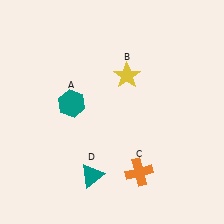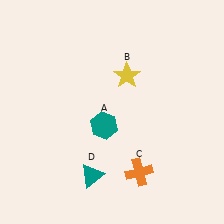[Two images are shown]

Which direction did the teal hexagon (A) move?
The teal hexagon (A) moved right.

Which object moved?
The teal hexagon (A) moved right.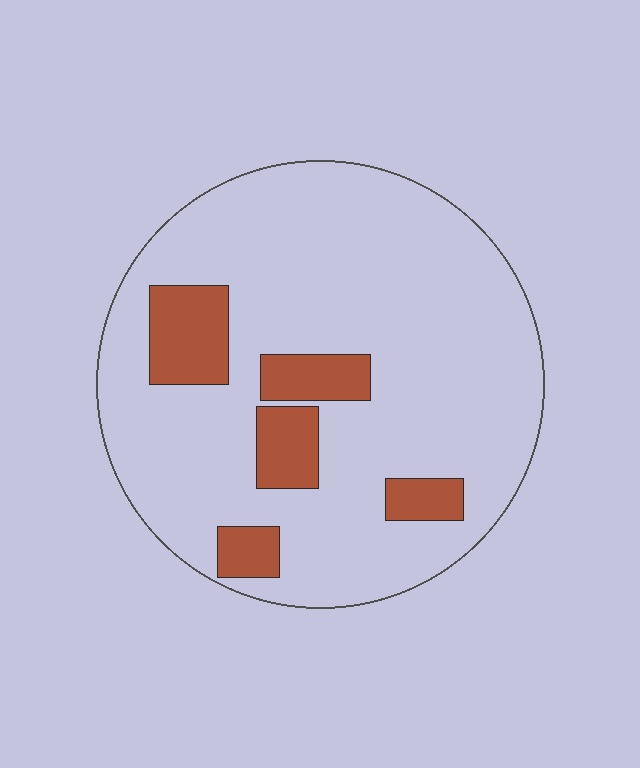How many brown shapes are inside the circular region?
5.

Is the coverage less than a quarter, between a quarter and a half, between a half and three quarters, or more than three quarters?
Less than a quarter.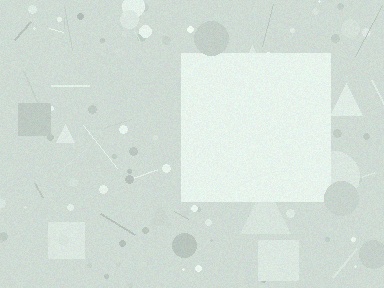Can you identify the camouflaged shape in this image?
The camouflaged shape is a square.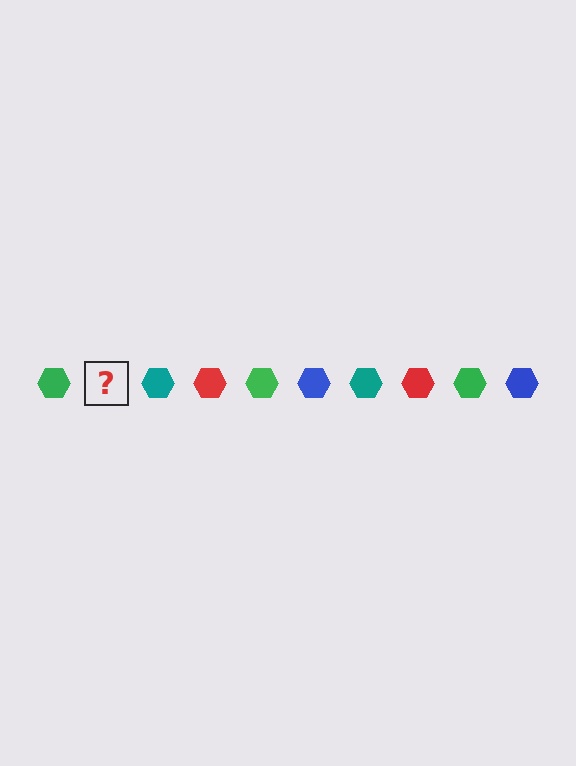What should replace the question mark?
The question mark should be replaced with a blue hexagon.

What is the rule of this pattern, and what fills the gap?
The rule is that the pattern cycles through green, blue, teal, red hexagons. The gap should be filled with a blue hexagon.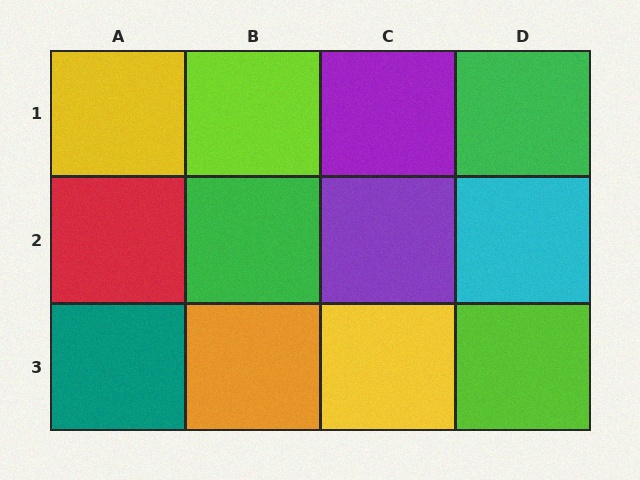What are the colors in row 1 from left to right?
Yellow, lime, purple, green.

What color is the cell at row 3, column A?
Teal.